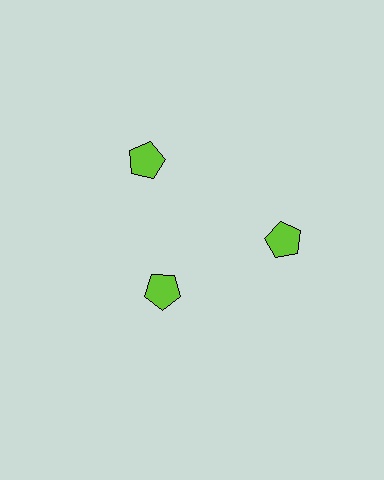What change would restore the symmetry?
The symmetry would be restored by moving it outward, back onto the ring so that all 3 pentagons sit at equal angles and equal distance from the center.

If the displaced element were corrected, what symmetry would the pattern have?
It would have 3-fold rotational symmetry — the pattern would map onto itself every 120 degrees.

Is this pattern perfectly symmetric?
No. The 3 lime pentagons are arranged in a ring, but one element near the 7 o'clock position is pulled inward toward the center, breaking the 3-fold rotational symmetry.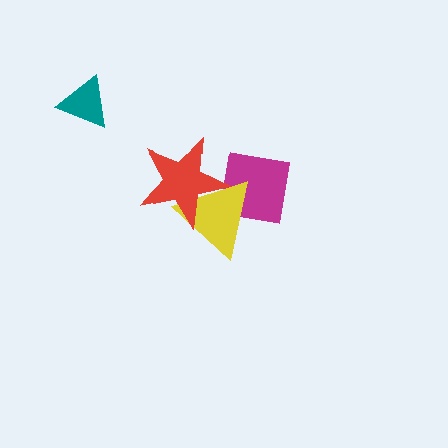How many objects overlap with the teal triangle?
0 objects overlap with the teal triangle.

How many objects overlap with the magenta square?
2 objects overlap with the magenta square.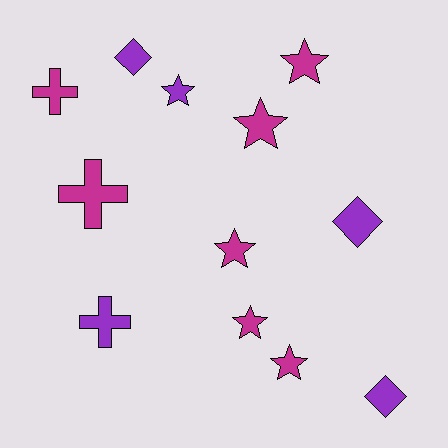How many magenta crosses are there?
There are 2 magenta crosses.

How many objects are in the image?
There are 12 objects.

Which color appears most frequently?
Magenta, with 7 objects.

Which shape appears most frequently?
Star, with 6 objects.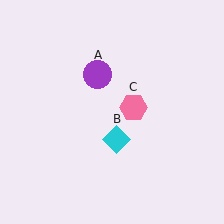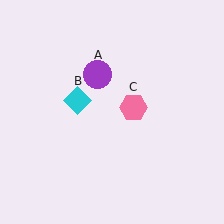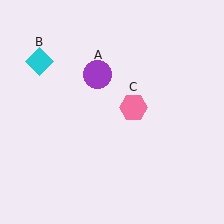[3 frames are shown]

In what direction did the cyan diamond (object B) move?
The cyan diamond (object B) moved up and to the left.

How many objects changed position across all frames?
1 object changed position: cyan diamond (object B).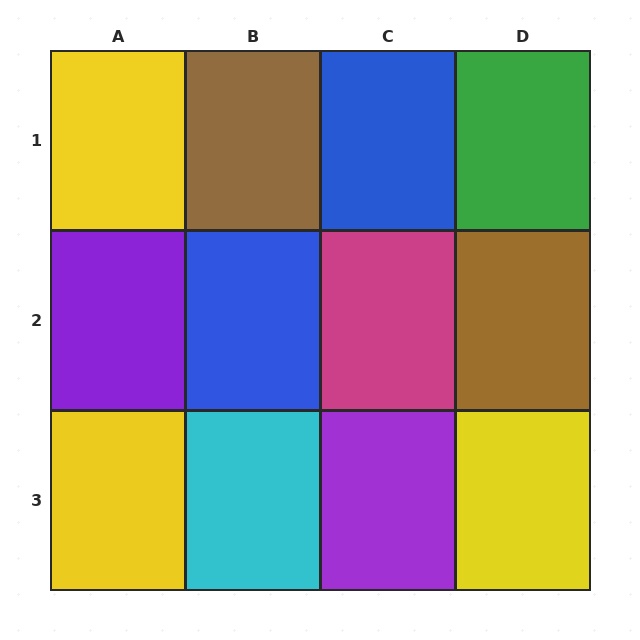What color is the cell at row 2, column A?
Purple.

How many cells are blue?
2 cells are blue.